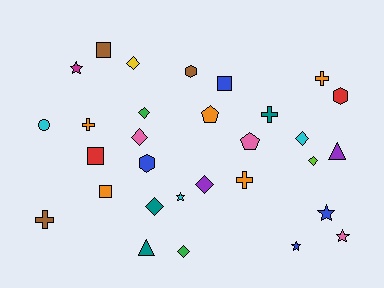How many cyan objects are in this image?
There are 3 cyan objects.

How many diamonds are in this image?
There are 8 diamonds.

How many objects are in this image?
There are 30 objects.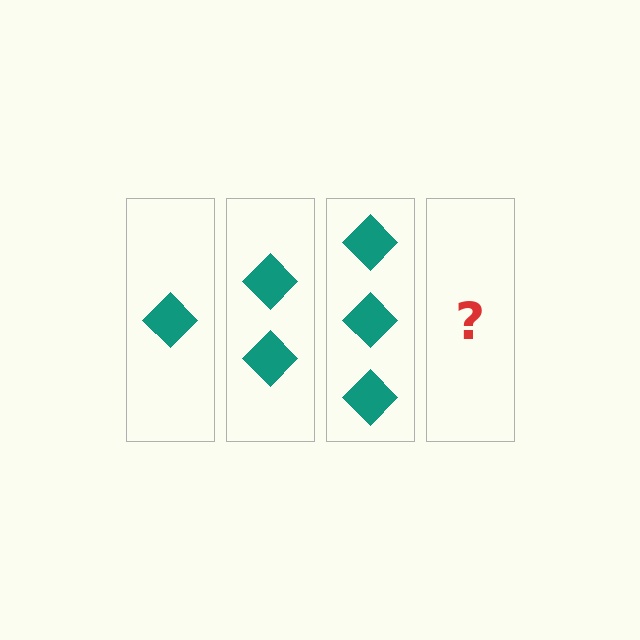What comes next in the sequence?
The next element should be 4 diamonds.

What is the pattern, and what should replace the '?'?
The pattern is that each step adds one more diamond. The '?' should be 4 diamonds.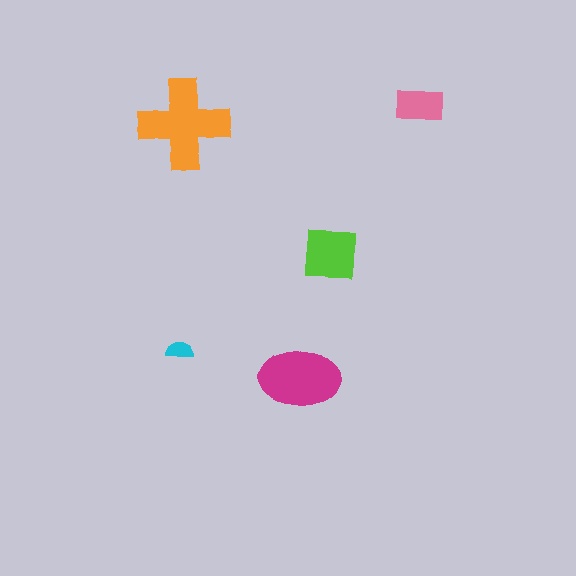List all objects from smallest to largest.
The cyan semicircle, the pink rectangle, the lime square, the magenta ellipse, the orange cross.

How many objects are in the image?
There are 5 objects in the image.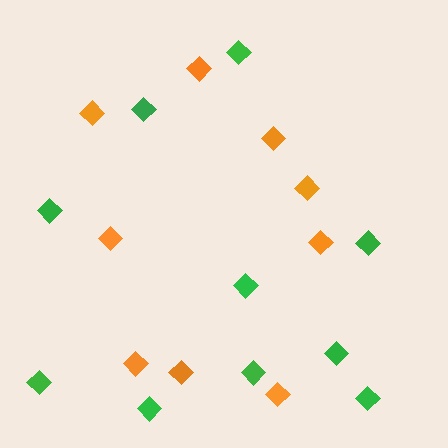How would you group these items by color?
There are 2 groups: one group of orange diamonds (9) and one group of green diamonds (10).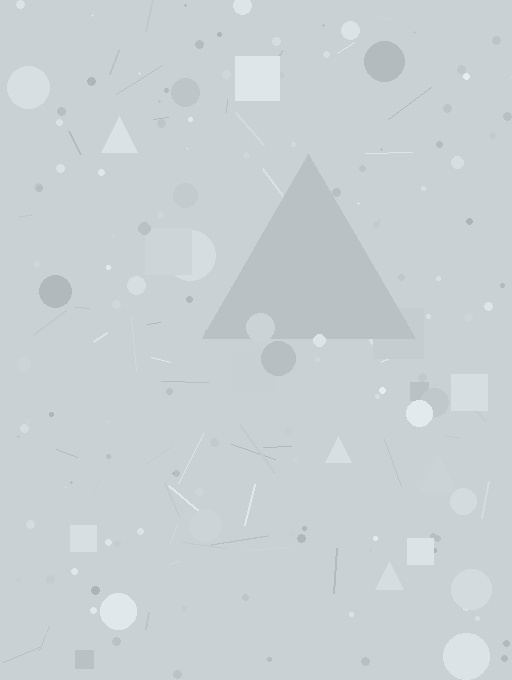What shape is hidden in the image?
A triangle is hidden in the image.